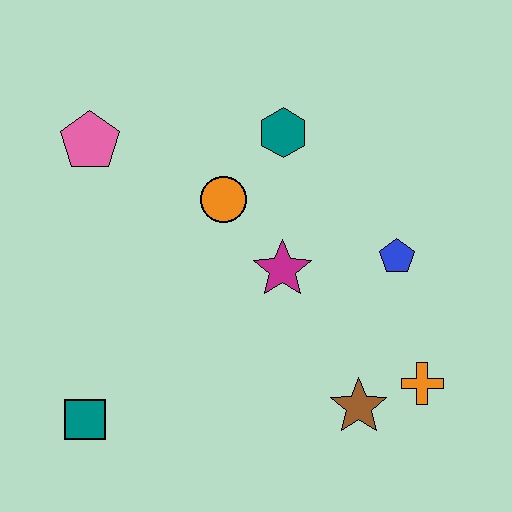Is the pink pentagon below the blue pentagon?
No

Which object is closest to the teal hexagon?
The orange circle is closest to the teal hexagon.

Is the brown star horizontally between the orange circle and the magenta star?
No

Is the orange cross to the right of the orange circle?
Yes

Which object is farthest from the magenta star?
The teal square is farthest from the magenta star.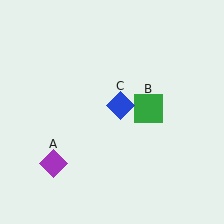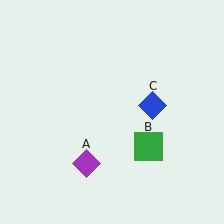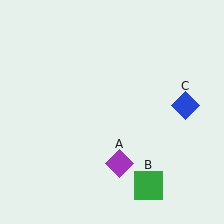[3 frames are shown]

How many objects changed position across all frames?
3 objects changed position: purple diamond (object A), green square (object B), blue diamond (object C).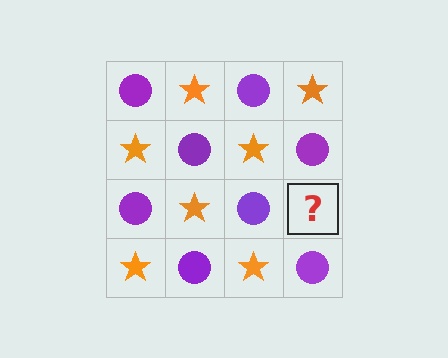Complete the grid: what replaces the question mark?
The question mark should be replaced with an orange star.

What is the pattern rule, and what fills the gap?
The rule is that it alternates purple circle and orange star in a checkerboard pattern. The gap should be filled with an orange star.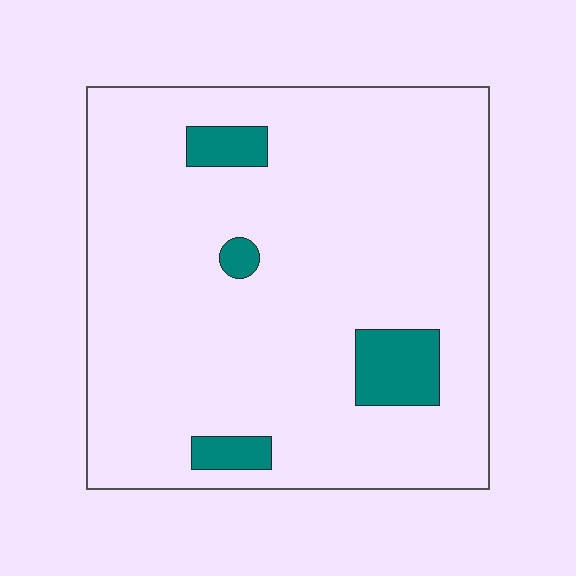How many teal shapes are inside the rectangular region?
4.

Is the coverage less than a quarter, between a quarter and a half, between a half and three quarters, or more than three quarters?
Less than a quarter.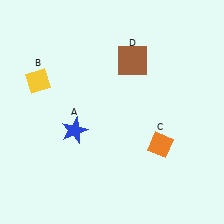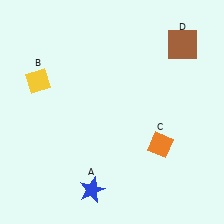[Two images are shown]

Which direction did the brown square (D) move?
The brown square (D) moved right.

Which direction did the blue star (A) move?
The blue star (A) moved down.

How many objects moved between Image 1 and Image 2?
2 objects moved between the two images.